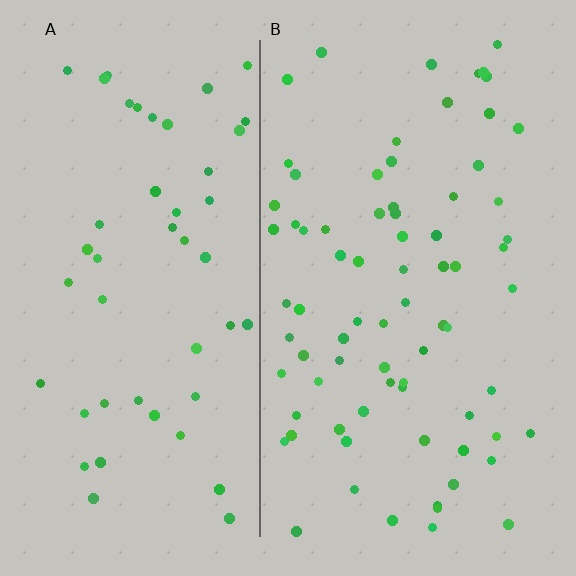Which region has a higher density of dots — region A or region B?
B (the right).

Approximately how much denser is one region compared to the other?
Approximately 1.6× — region B over region A.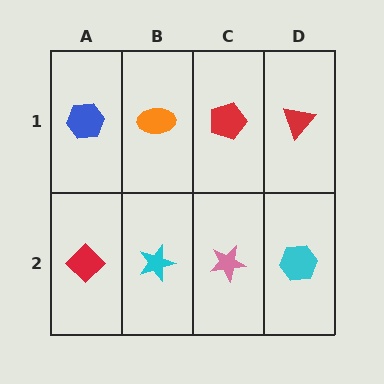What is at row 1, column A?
A blue hexagon.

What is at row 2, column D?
A cyan hexagon.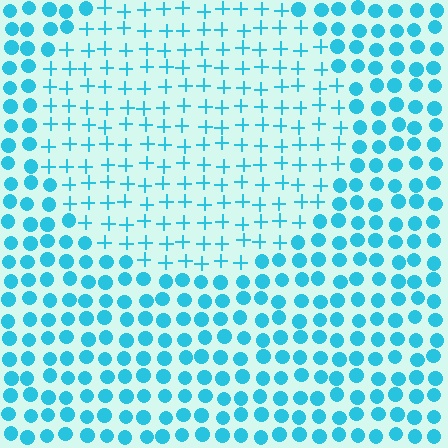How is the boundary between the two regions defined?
The boundary is defined by a change in element shape: plus signs inside vs. circles outside. All elements share the same color and spacing.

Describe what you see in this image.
The image is filled with small cyan elements arranged in a uniform grid. A circle-shaped region contains plus signs, while the surrounding area contains circles. The boundary is defined purely by the change in element shape.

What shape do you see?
I see a circle.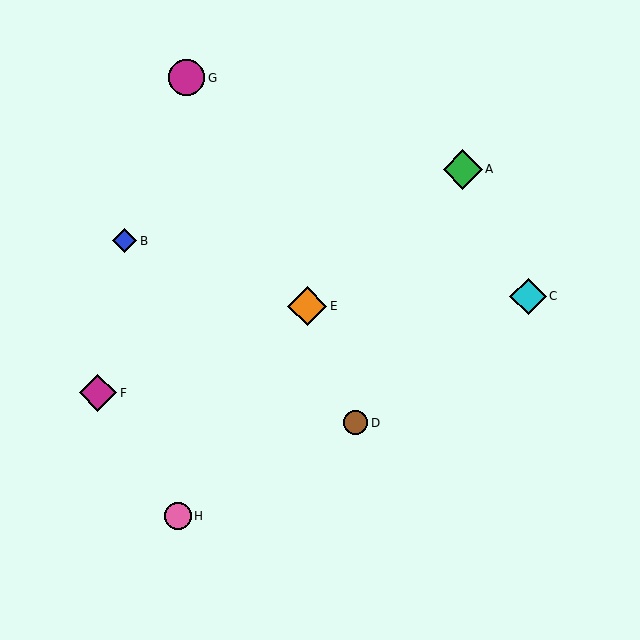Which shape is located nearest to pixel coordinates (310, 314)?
The orange diamond (labeled E) at (307, 306) is nearest to that location.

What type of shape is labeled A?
Shape A is a green diamond.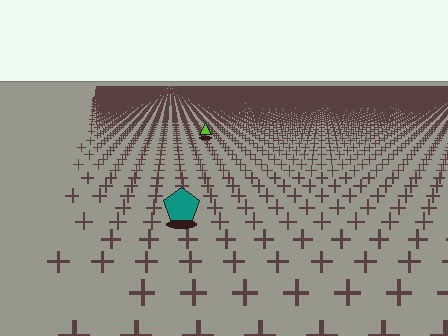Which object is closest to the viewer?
The teal pentagon is closest. The texture marks near it are larger and more spread out.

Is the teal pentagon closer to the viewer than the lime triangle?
Yes. The teal pentagon is closer — you can tell from the texture gradient: the ground texture is coarser near it.